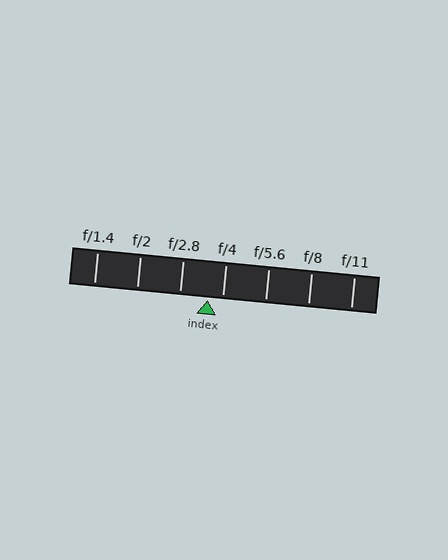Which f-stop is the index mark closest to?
The index mark is closest to f/4.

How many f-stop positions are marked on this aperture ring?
There are 7 f-stop positions marked.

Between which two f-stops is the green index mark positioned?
The index mark is between f/2.8 and f/4.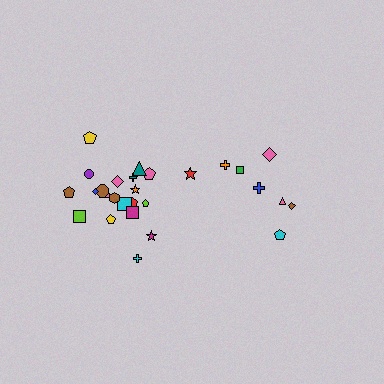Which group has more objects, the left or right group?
The left group.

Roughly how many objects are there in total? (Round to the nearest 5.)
Roughly 30 objects in total.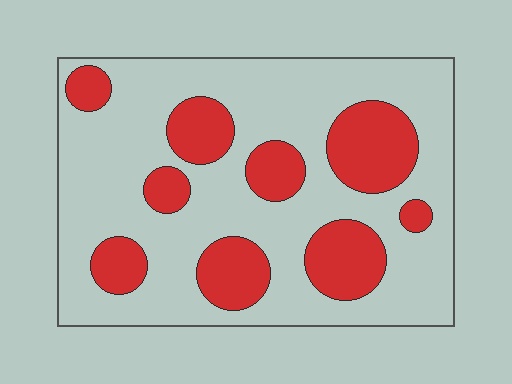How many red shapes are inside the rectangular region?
9.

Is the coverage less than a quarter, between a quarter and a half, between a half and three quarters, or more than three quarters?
Between a quarter and a half.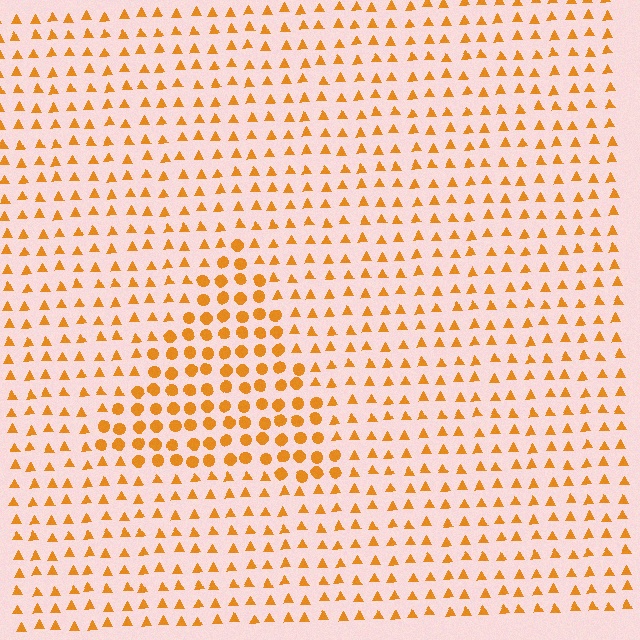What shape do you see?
I see a triangle.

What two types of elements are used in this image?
The image uses circles inside the triangle region and triangles outside it.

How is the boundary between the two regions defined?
The boundary is defined by a change in element shape: circles inside vs. triangles outside. All elements share the same color and spacing.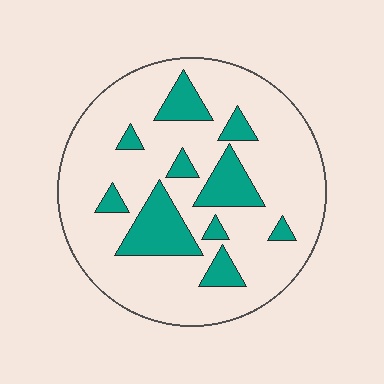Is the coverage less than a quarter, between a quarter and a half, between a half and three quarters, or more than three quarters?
Less than a quarter.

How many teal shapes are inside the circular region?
10.